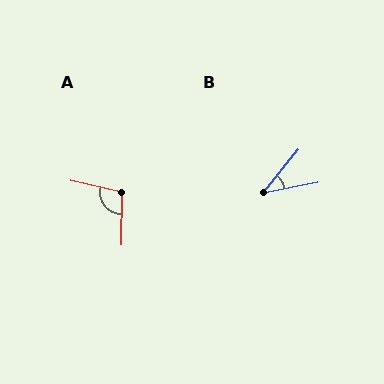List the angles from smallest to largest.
B (40°), A (103°).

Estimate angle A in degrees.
Approximately 103 degrees.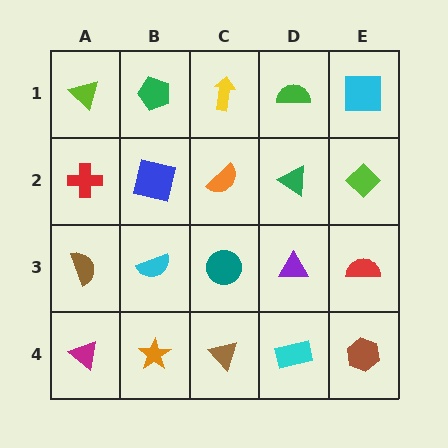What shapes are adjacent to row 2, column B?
A green pentagon (row 1, column B), a cyan semicircle (row 3, column B), a red cross (row 2, column A), an orange semicircle (row 2, column C).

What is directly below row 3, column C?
A brown triangle.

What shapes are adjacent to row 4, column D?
A purple triangle (row 3, column D), a brown triangle (row 4, column C), a brown hexagon (row 4, column E).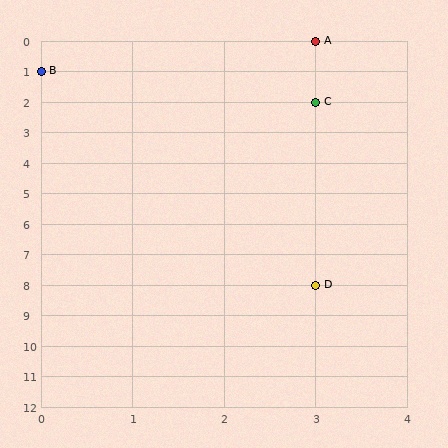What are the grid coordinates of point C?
Point C is at grid coordinates (3, 2).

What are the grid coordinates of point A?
Point A is at grid coordinates (3, 0).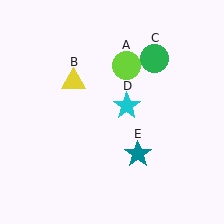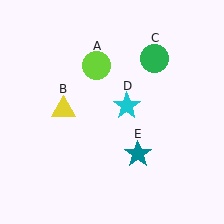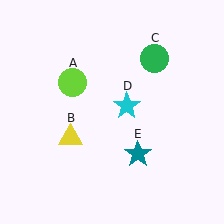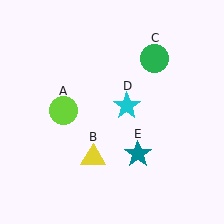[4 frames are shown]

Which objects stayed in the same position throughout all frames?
Green circle (object C) and cyan star (object D) and teal star (object E) remained stationary.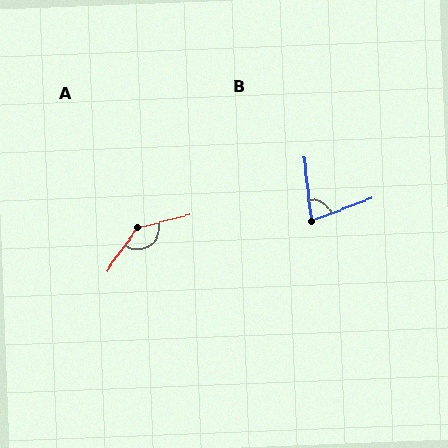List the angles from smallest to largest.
B (75°), A (140°).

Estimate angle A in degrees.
Approximately 140 degrees.